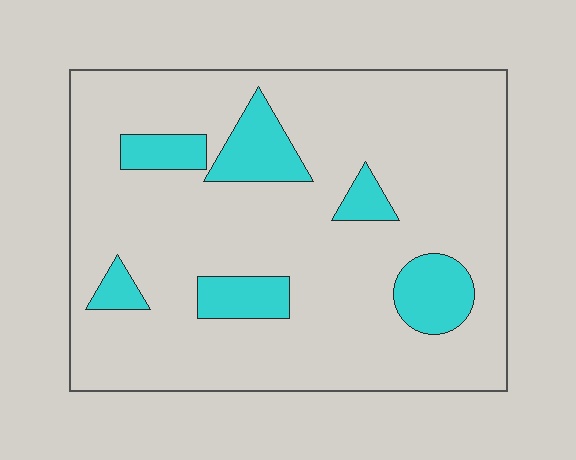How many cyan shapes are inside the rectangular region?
6.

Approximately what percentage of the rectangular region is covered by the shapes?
Approximately 15%.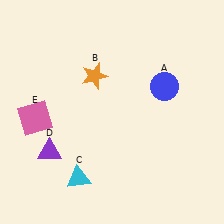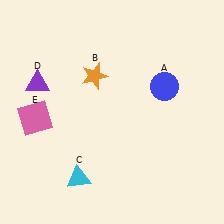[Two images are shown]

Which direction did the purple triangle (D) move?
The purple triangle (D) moved up.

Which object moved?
The purple triangle (D) moved up.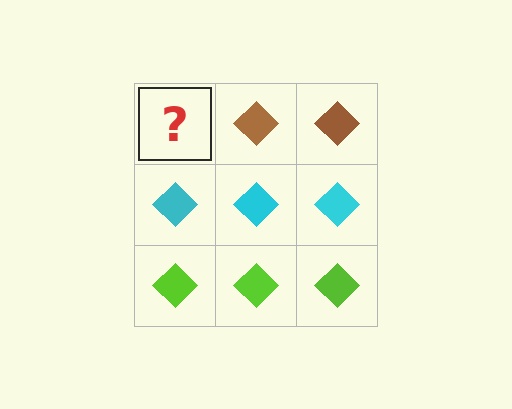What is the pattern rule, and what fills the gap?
The rule is that each row has a consistent color. The gap should be filled with a brown diamond.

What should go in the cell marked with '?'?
The missing cell should contain a brown diamond.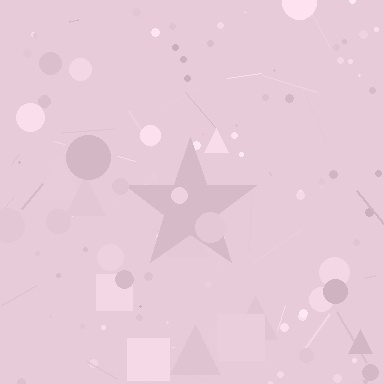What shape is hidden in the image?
A star is hidden in the image.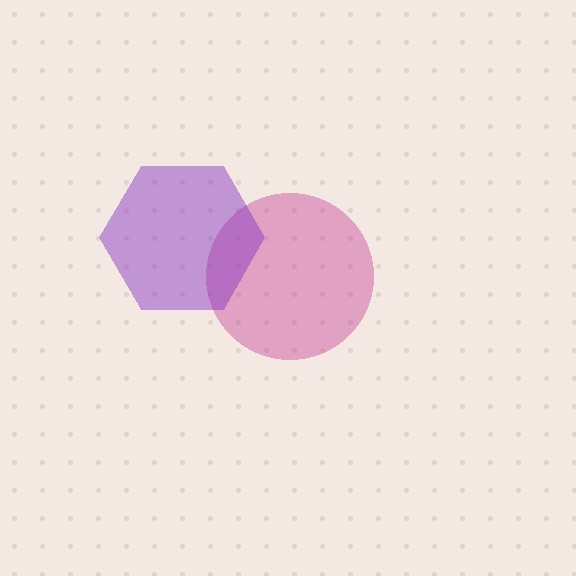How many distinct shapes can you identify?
There are 2 distinct shapes: a magenta circle, a purple hexagon.